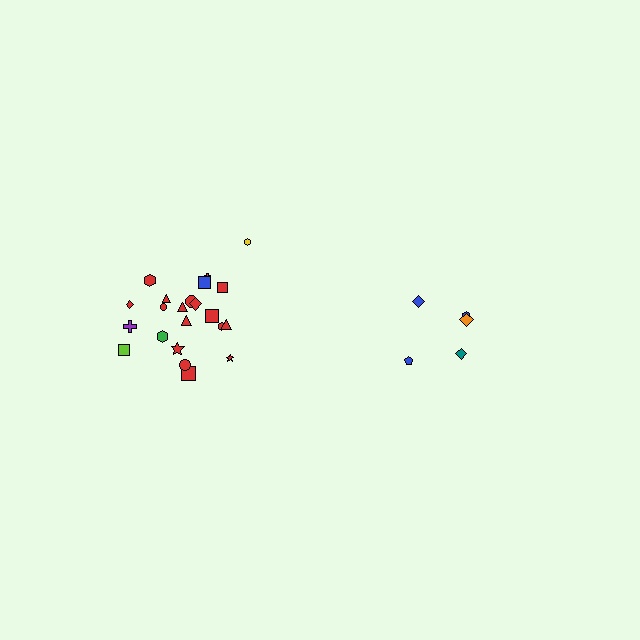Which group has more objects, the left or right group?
The left group.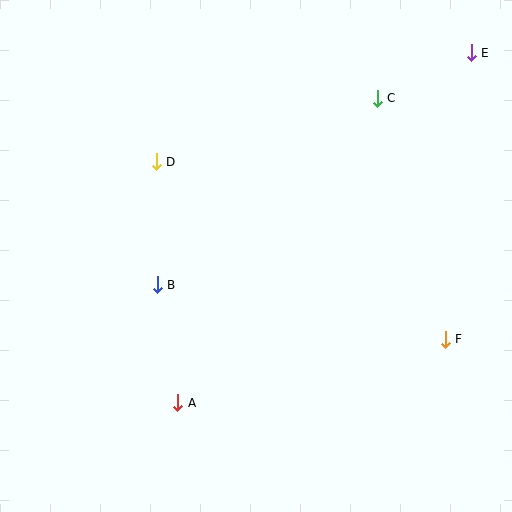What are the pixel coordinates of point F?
Point F is at (445, 339).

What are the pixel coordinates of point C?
Point C is at (377, 98).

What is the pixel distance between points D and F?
The distance between D and F is 339 pixels.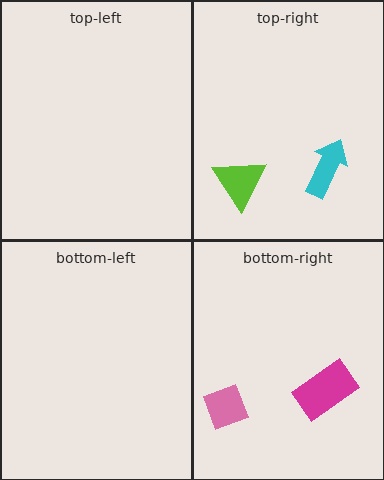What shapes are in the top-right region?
The lime triangle, the cyan arrow.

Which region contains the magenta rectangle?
The bottom-right region.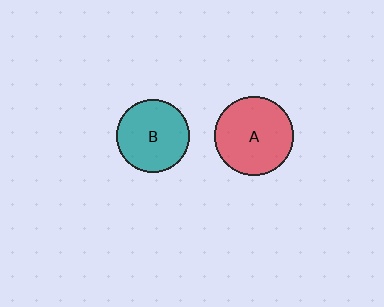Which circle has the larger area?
Circle A (red).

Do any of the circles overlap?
No, none of the circles overlap.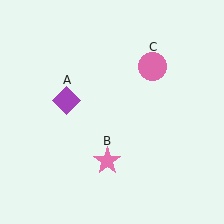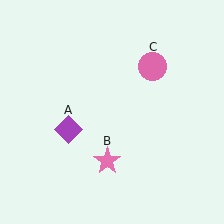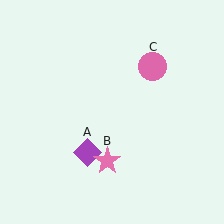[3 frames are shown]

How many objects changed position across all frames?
1 object changed position: purple diamond (object A).